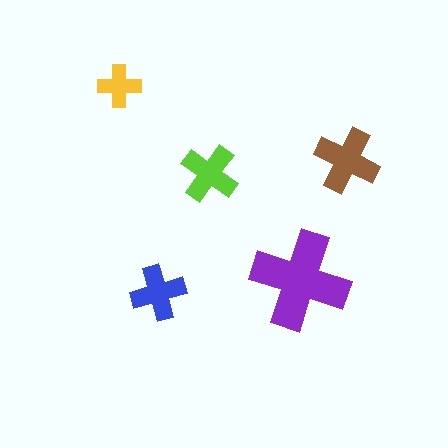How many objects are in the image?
There are 5 objects in the image.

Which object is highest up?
The yellow cross is topmost.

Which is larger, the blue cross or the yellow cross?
The blue one.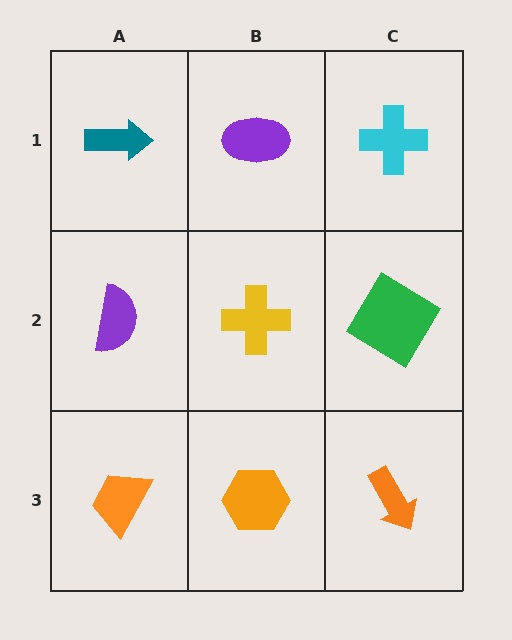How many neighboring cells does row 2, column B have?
4.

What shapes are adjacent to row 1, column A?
A purple semicircle (row 2, column A), a purple ellipse (row 1, column B).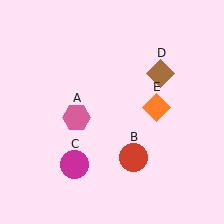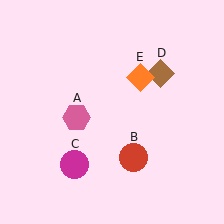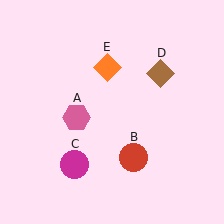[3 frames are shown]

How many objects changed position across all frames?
1 object changed position: orange diamond (object E).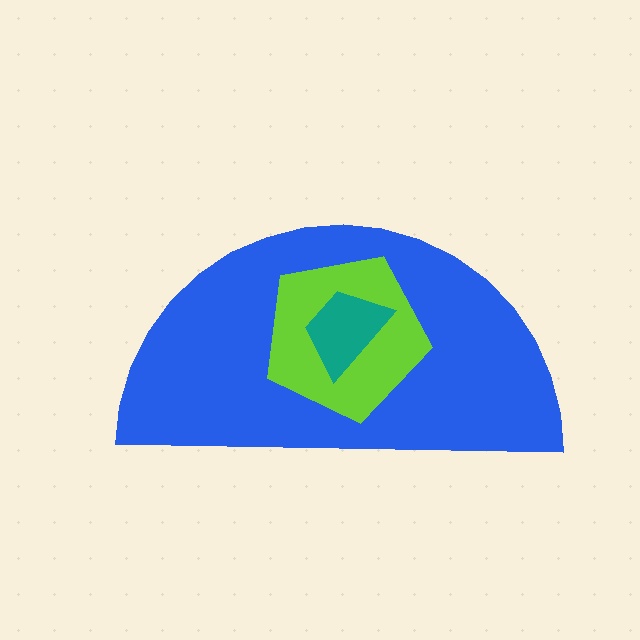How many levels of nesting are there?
3.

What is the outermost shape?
The blue semicircle.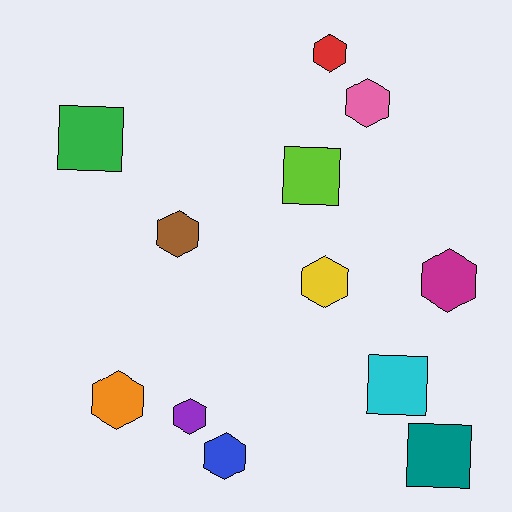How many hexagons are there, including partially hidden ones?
There are 8 hexagons.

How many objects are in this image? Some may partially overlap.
There are 12 objects.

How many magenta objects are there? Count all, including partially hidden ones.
There is 1 magenta object.